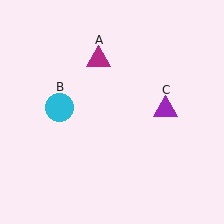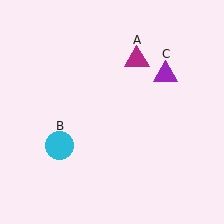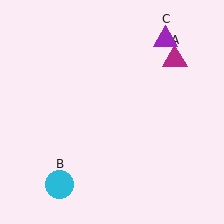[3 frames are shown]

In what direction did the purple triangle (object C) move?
The purple triangle (object C) moved up.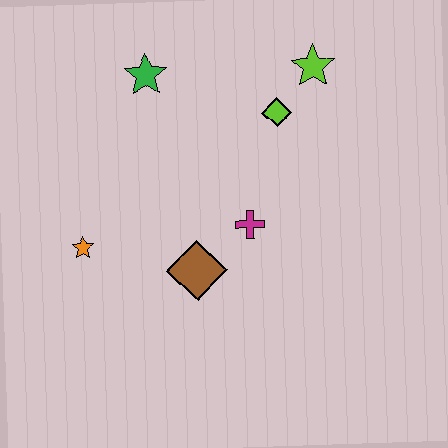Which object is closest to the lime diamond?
The lime star is closest to the lime diamond.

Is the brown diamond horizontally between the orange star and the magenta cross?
Yes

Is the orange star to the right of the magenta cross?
No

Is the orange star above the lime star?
No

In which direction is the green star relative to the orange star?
The green star is above the orange star.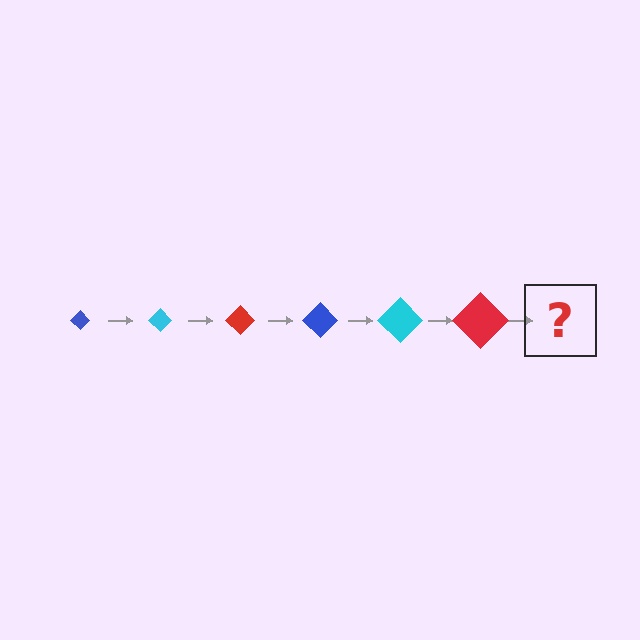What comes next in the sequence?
The next element should be a blue diamond, larger than the previous one.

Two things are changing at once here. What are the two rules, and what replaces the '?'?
The two rules are that the diamond grows larger each step and the color cycles through blue, cyan, and red. The '?' should be a blue diamond, larger than the previous one.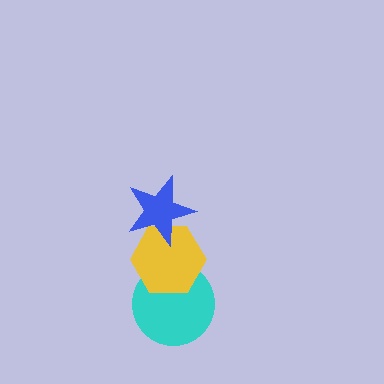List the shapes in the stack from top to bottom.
From top to bottom: the blue star, the yellow hexagon, the cyan circle.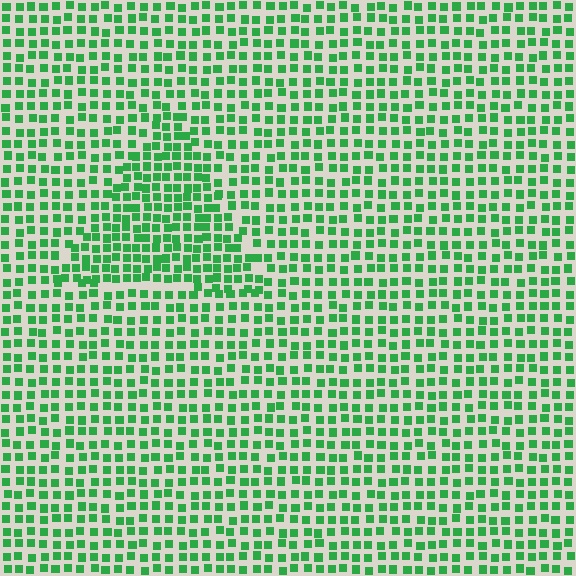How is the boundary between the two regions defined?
The boundary is defined by a change in element density (approximately 1.5x ratio). All elements are the same color, size, and shape.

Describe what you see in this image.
The image contains small green elements arranged at two different densities. A triangle-shaped region is visible where the elements are more densely packed than the surrounding area.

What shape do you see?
I see a triangle.